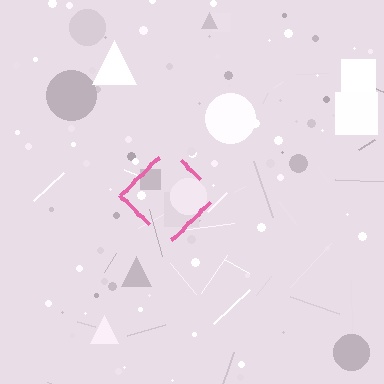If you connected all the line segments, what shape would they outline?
They would outline a diamond.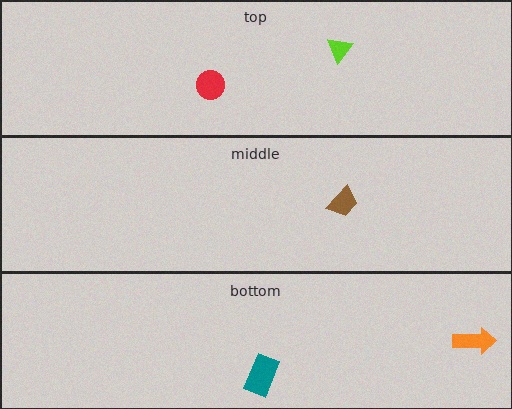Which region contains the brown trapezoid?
The middle region.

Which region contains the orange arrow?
The bottom region.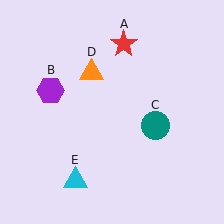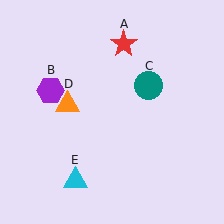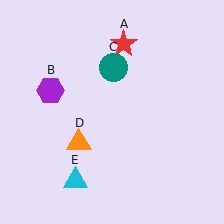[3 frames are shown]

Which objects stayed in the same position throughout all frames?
Red star (object A) and purple hexagon (object B) and cyan triangle (object E) remained stationary.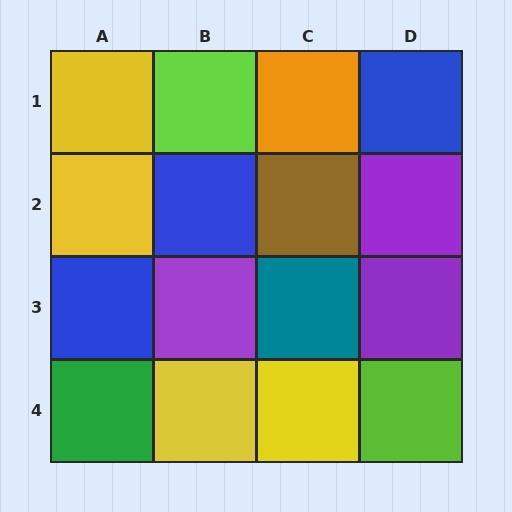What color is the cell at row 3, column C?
Teal.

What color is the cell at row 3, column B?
Purple.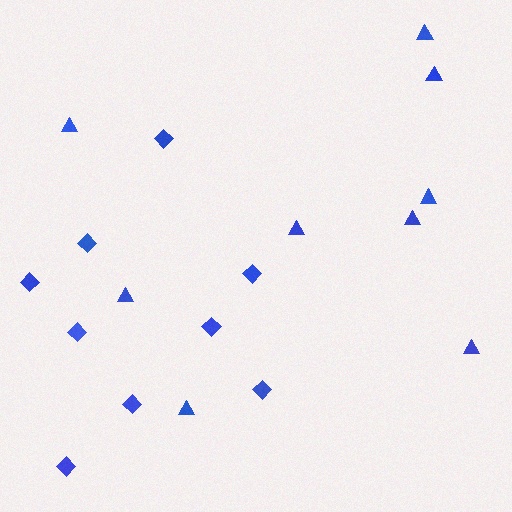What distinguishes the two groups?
There are 2 groups: one group of triangles (9) and one group of diamonds (9).